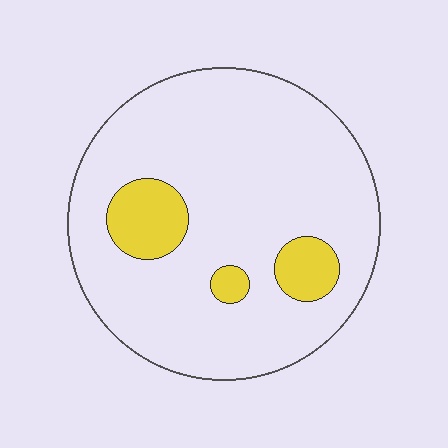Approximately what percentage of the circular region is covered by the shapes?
Approximately 15%.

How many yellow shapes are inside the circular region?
3.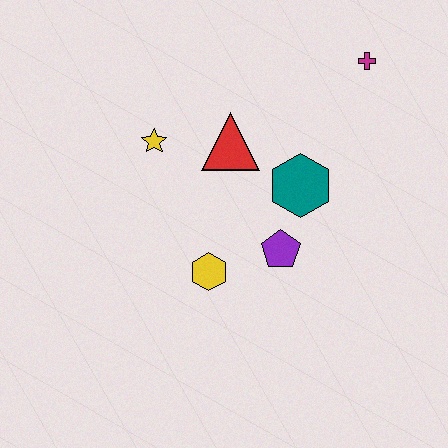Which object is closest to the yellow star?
The red triangle is closest to the yellow star.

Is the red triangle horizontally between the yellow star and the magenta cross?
Yes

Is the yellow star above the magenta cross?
No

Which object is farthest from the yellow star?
The magenta cross is farthest from the yellow star.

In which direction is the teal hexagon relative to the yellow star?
The teal hexagon is to the right of the yellow star.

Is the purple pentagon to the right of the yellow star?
Yes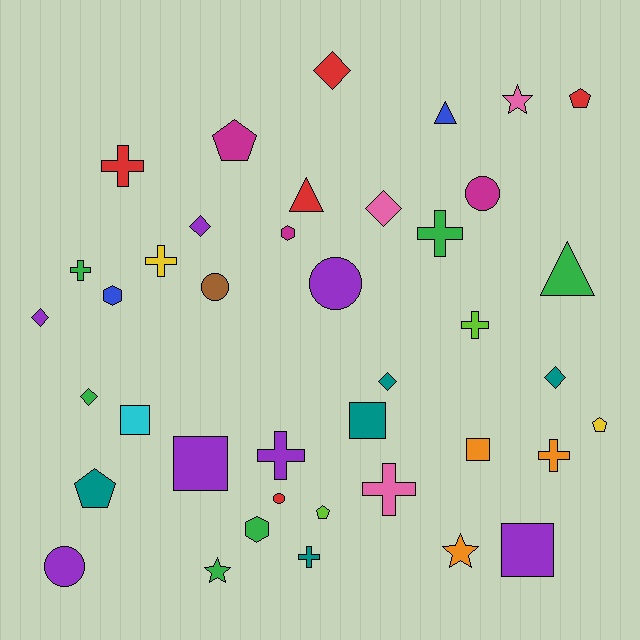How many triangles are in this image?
There are 3 triangles.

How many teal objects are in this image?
There are 5 teal objects.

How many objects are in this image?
There are 40 objects.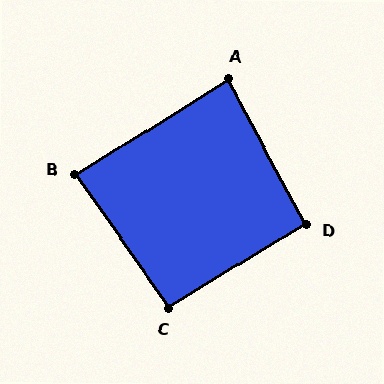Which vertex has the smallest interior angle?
A, at approximately 86 degrees.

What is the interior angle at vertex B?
Approximately 87 degrees (approximately right).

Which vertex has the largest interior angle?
C, at approximately 94 degrees.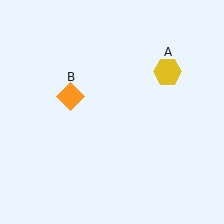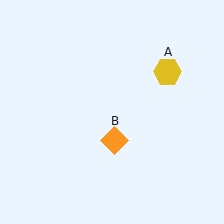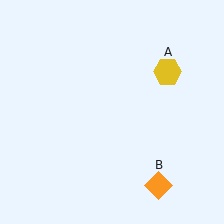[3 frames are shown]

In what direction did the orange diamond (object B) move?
The orange diamond (object B) moved down and to the right.